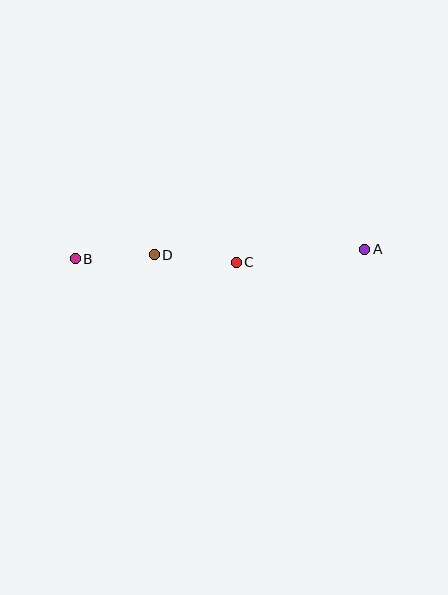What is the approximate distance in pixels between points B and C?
The distance between B and C is approximately 161 pixels.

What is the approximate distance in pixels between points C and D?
The distance between C and D is approximately 82 pixels.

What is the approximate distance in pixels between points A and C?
The distance between A and C is approximately 129 pixels.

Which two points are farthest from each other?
Points A and B are farthest from each other.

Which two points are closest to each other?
Points B and D are closest to each other.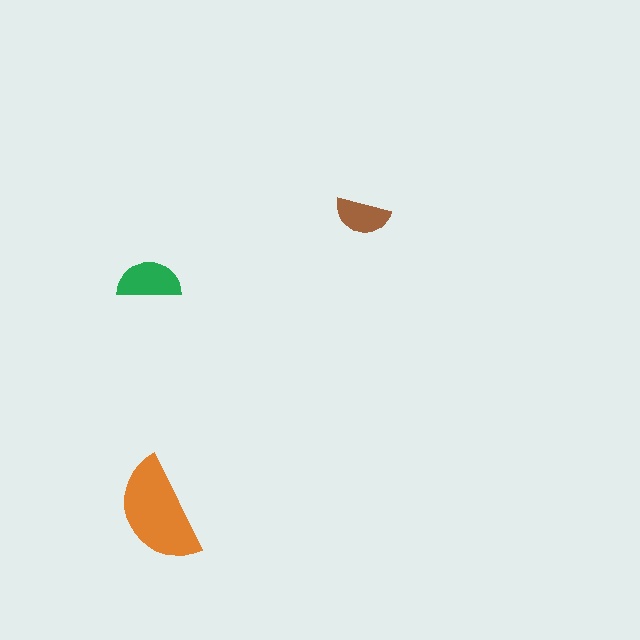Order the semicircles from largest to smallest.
the orange one, the green one, the brown one.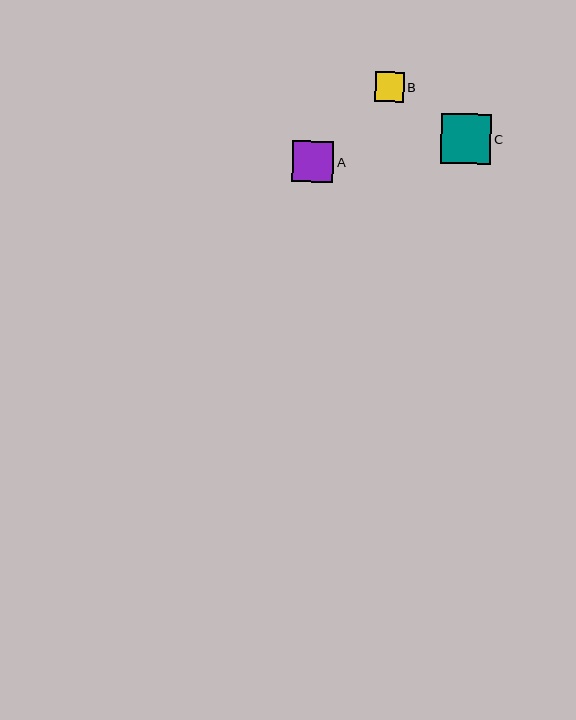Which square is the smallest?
Square B is the smallest with a size of approximately 29 pixels.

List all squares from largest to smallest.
From largest to smallest: C, A, B.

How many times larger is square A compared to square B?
Square A is approximately 1.4 times the size of square B.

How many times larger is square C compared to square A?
Square C is approximately 1.2 times the size of square A.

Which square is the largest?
Square C is the largest with a size of approximately 50 pixels.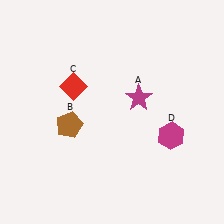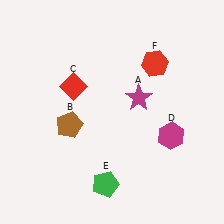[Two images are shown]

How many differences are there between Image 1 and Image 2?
There are 2 differences between the two images.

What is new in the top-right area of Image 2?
A red hexagon (F) was added in the top-right area of Image 2.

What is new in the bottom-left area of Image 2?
A green pentagon (E) was added in the bottom-left area of Image 2.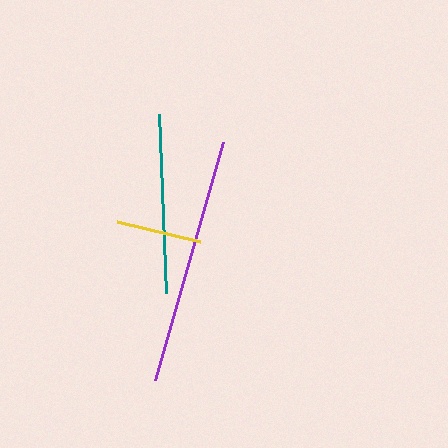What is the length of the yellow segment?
The yellow segment is approximately 85 pixels long.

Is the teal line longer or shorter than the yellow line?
The teal line is longer than the yellow line.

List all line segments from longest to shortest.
From longest to shortest: purple, teal, yellow.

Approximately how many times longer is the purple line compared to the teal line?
The purple line is approximately 1.4 times the length of the teal line.